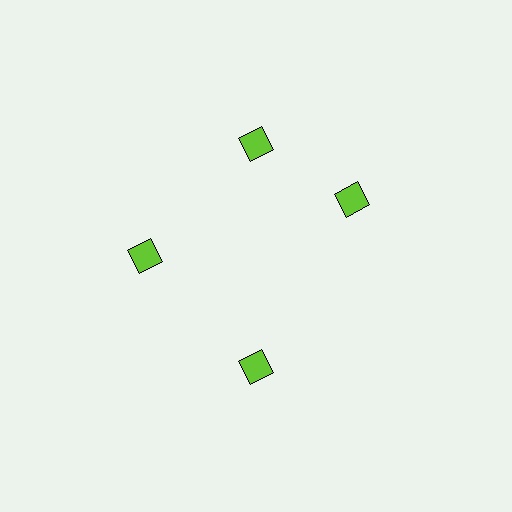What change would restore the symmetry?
The symmetry would be restored by rotating it back into even spacing with its neighbors so that all 4 squares sit at equal angles and equal distance from the center.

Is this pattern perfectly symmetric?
No. The 4 lime squares are arranged in a ring, but one element near the 3 o'clock position is rotated out of alignment along the ring, breaking the 4-fold rotational symmetry.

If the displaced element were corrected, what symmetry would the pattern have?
It would have 4-fold rotational symmetry — the pattern would map onto itself every 90 degrees.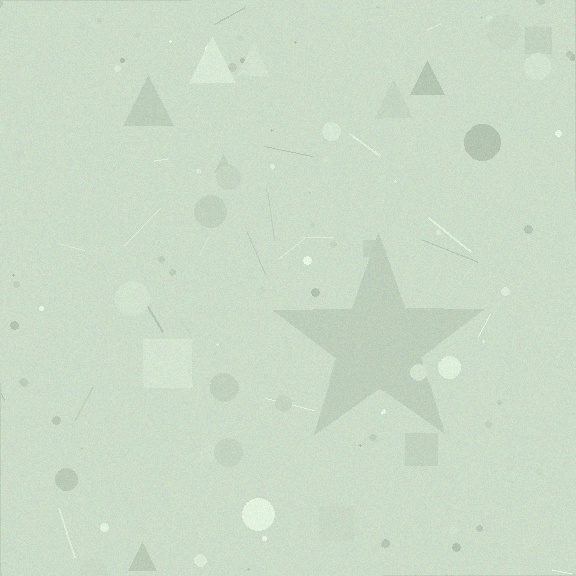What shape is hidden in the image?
A star is hidden in the image.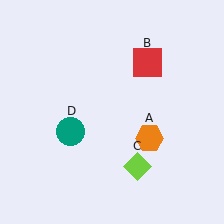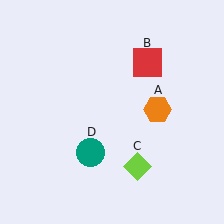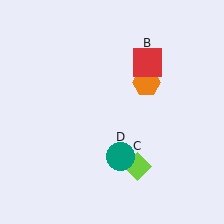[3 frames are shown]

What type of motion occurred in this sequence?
The orange hexagon (object A), teal circle (object D) rotated counterclockwise around the center of the scene.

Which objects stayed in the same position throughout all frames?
Red square (object B) and lime diamond (object C) remained stationary.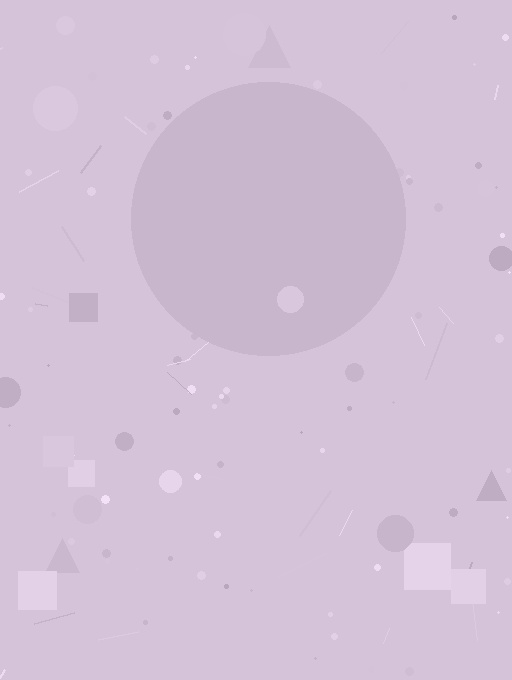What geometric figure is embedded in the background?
A circle is embedded in the background.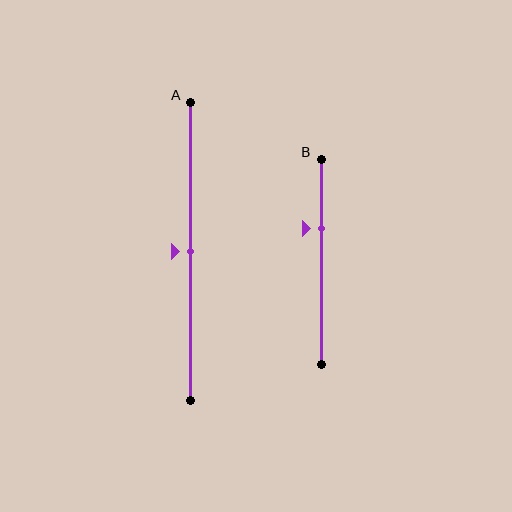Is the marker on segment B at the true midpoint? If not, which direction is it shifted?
No, the marker on segment B is shifted upward by about 16% of the segment length.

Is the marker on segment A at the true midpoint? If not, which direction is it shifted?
Yes, the marker on segment A is at the true midpoint.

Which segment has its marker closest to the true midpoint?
Segment A has its marker closest to the true midpoint.